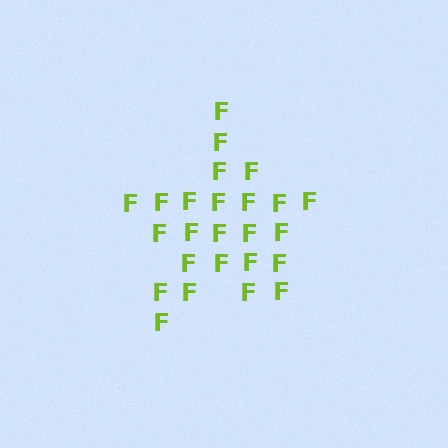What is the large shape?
The large shape is a star.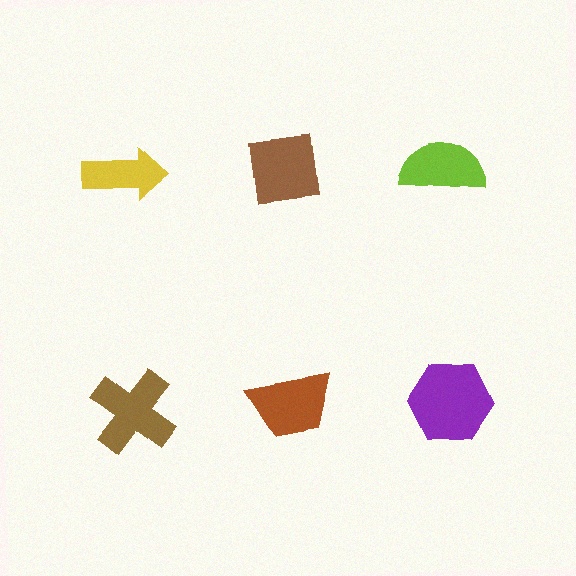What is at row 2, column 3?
A purple hexagon.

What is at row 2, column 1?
A brown cross.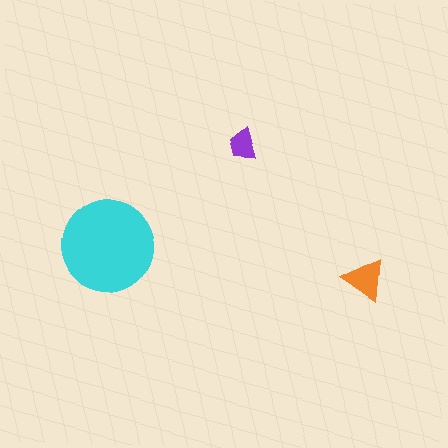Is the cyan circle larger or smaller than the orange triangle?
Larger.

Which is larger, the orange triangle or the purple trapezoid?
The orange triangle.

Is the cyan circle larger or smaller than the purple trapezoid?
Larger.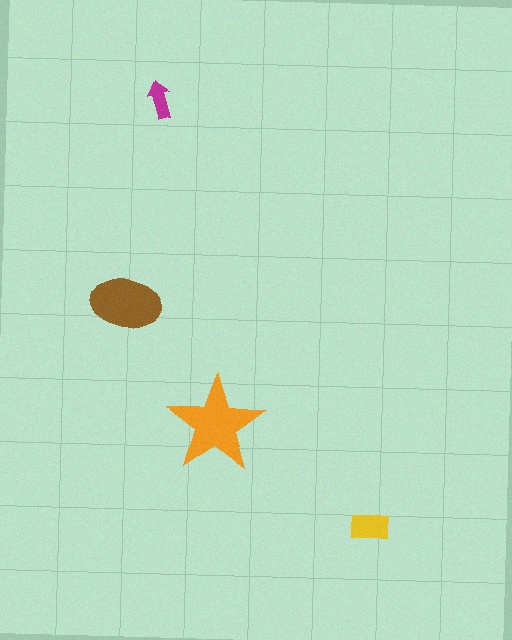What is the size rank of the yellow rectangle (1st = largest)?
3rd.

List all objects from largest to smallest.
The orange star, the brown ellipse, the yellow rectangle, the magenta arrow.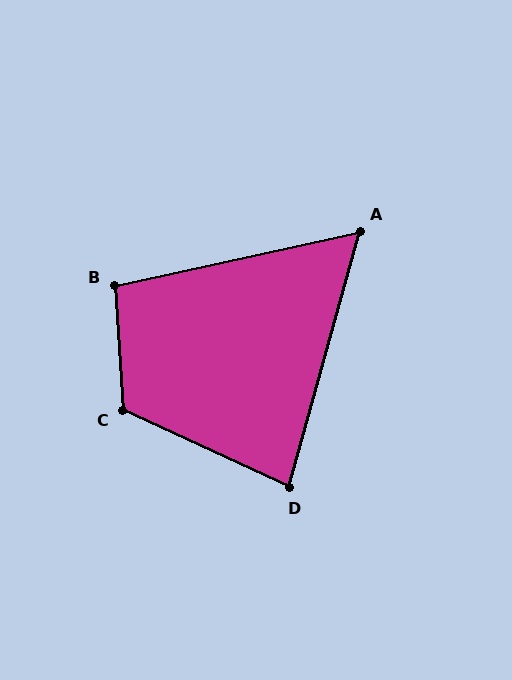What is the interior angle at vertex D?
Approximately 81 degrees (acute).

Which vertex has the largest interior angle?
C, at approximately 118 degrees.